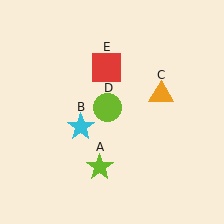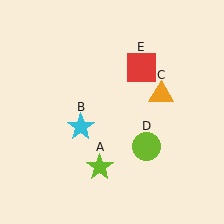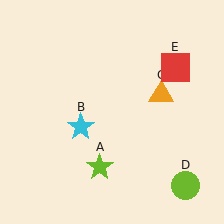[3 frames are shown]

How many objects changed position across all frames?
2 objects changed position: lime circle (object D), red square (object E).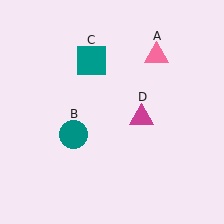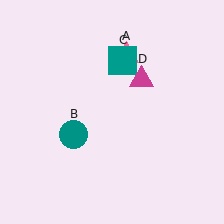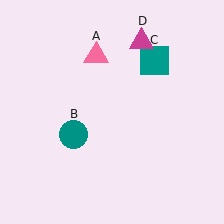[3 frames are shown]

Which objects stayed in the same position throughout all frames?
Teal circle (object B) remained stationary.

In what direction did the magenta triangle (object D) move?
The magenta triangle (object D) moved up.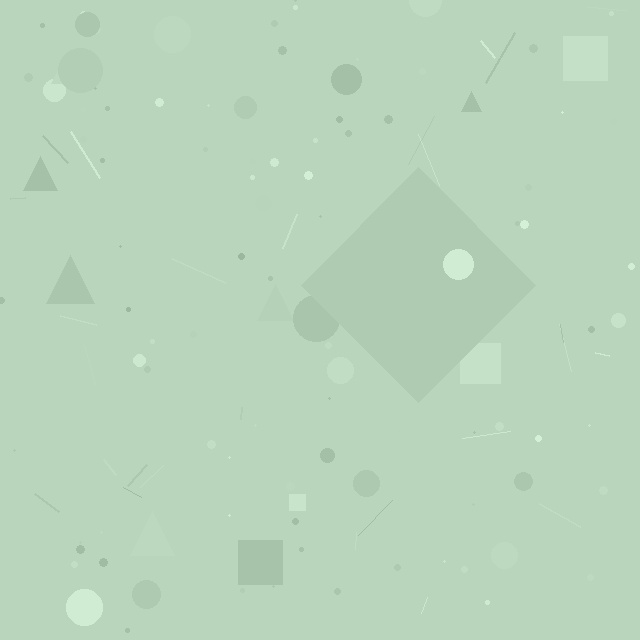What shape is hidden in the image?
A diamond is hidden in the image.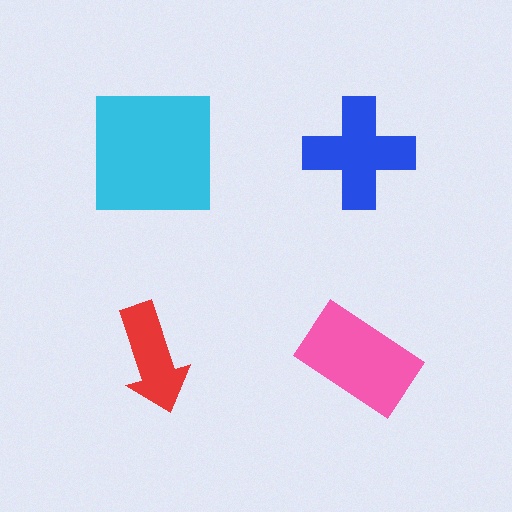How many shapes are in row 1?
2 shapes.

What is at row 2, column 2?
A pink rectangle.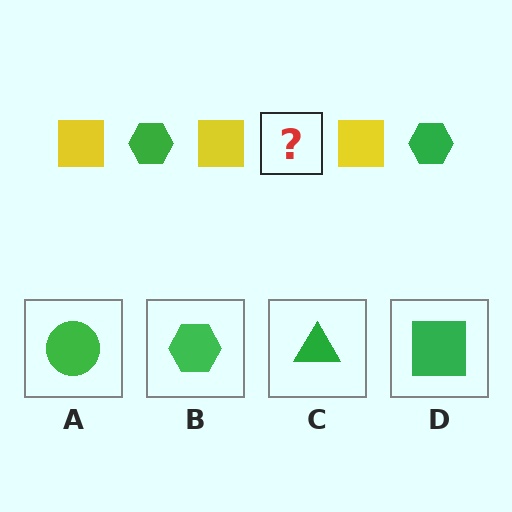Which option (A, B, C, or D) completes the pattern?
B.